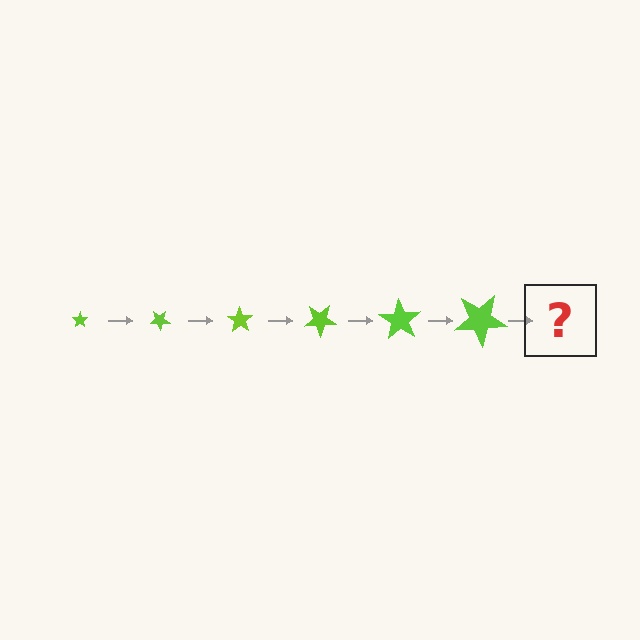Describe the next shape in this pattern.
It should be a star, larger than the previous one and rotated 210 degrees from the start.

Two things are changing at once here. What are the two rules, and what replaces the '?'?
The two rules are that the star grows larger each step and it rotates 35 degrees each step. The '?' should be a star, larger than the previous one and rotated 210 degrees from the start.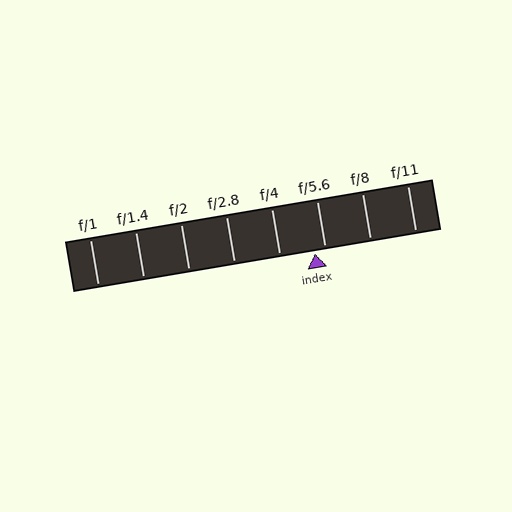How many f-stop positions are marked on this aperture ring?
There are 8 f-stop positions marked.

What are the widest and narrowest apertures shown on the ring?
The widest aperture shown is f/1 and the narrowest is f/11.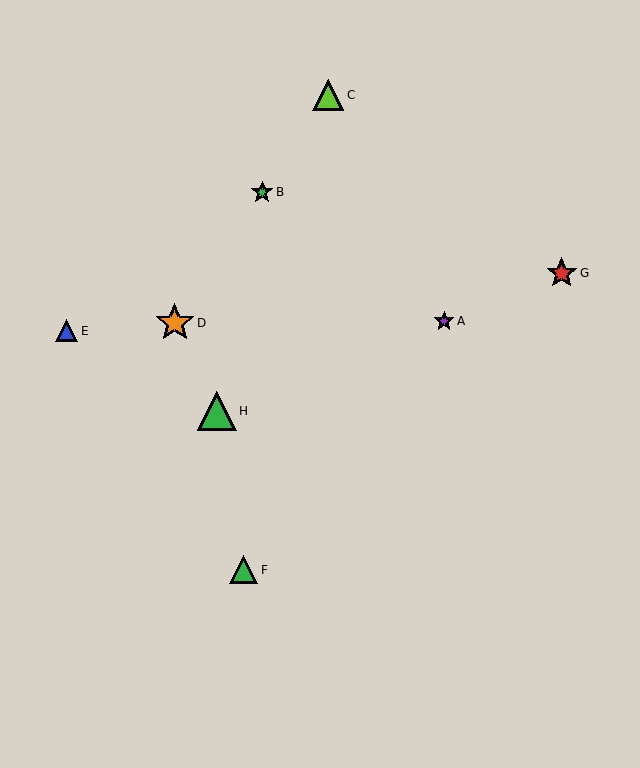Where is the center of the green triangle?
The center of the green triangle is at (217, 411).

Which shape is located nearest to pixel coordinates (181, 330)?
The orange star (labeled D) at (175, 323) is nearest to that location.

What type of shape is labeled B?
Shape B is a green star.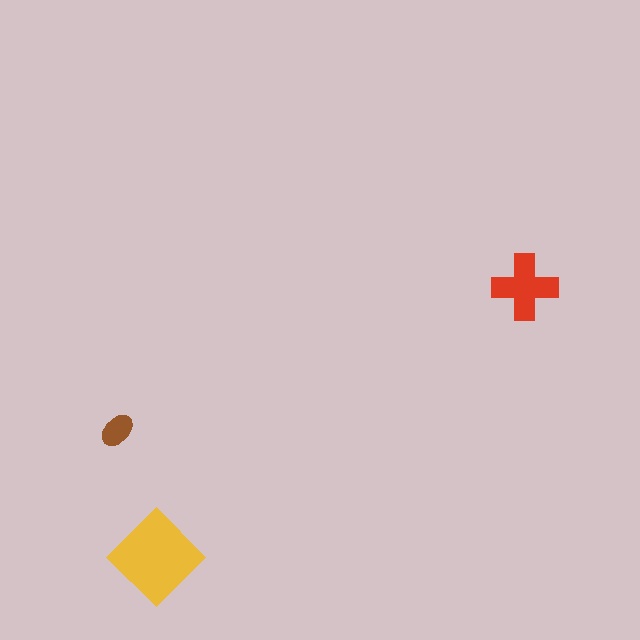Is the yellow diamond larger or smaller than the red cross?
Larger.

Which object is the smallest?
The brown ellipse.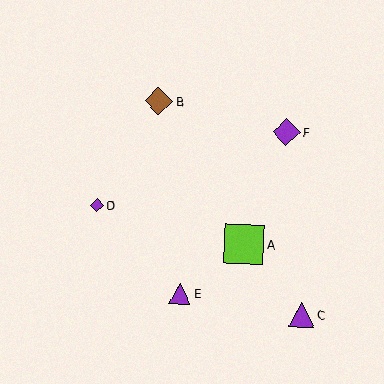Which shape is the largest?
The lime square (labeled A) is the largest.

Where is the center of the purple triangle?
The center of the purple triangle is at (302, 315).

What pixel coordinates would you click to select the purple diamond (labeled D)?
Click at (97, 205) to select the purple diamond D.